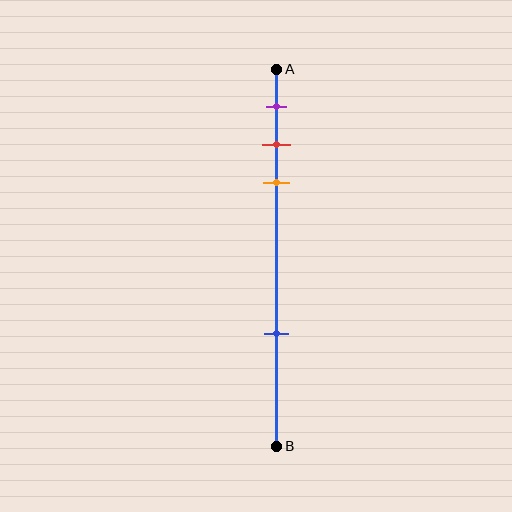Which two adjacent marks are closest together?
The red and orange marks are the closest adjacent pair.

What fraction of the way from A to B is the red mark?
The red mark is approximately 20% (0.2) of the way from A to B.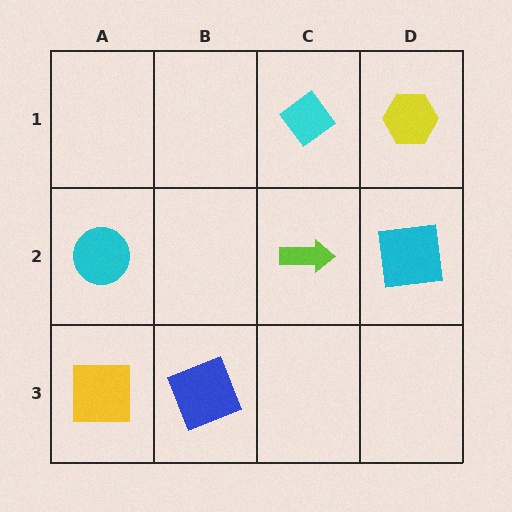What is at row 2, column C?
A lime arrow.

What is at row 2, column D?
A cyan square.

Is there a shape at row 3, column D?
No, that cell is empty.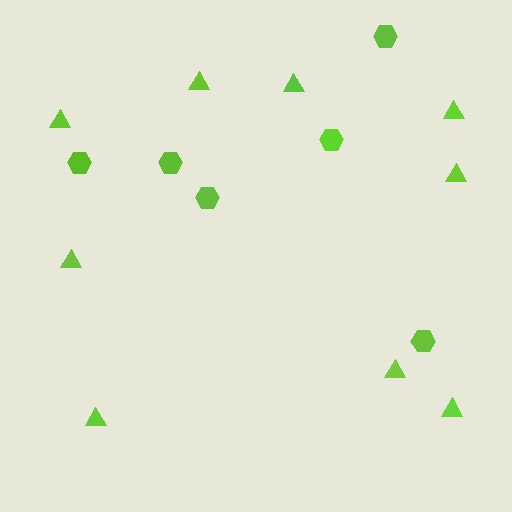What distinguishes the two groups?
There are 2 groups: one group of hexagons (6) and one group of triangles (9).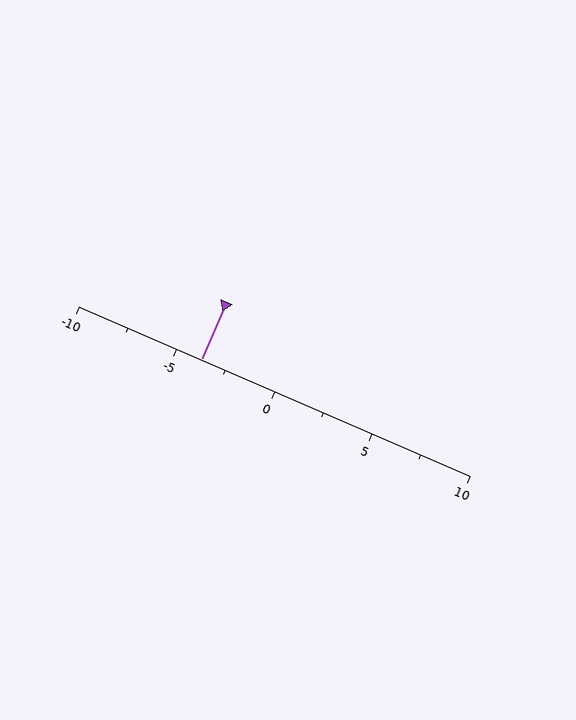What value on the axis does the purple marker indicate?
The marker indicates approximately -3.8.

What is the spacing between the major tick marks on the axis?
The major ticks are spaced 5 apart.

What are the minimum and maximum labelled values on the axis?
The axis runs from -10 to 10.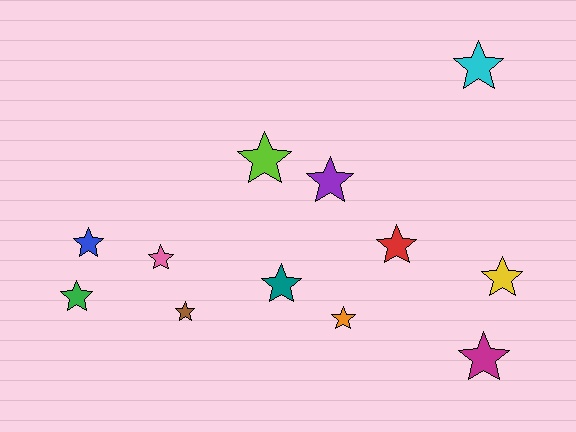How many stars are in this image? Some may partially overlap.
There are 12 stars.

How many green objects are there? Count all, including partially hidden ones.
There is 1 green object.